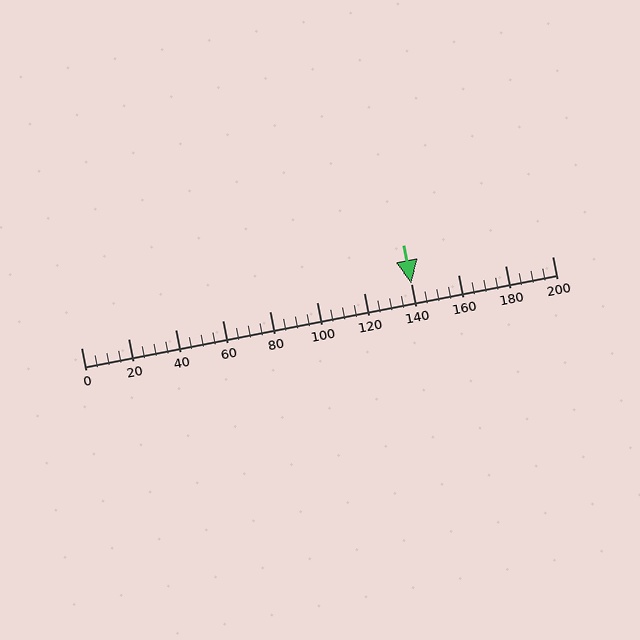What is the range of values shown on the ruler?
The ruler shows values from 0 to 200.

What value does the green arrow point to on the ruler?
The green arrow points to approximately 140.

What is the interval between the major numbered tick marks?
The major tick marks are spaced 20 units apart.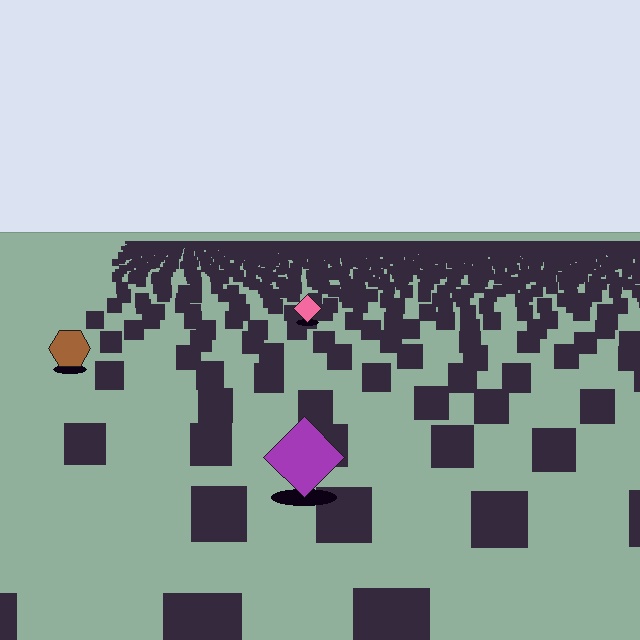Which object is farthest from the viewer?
The pink diamond is farthest from the viewer. It appears smaller and the ground texture around it is denser.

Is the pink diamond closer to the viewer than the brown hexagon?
No. The brown hexagon is closer — you can tell from the texture gradient: the ground texture is coarser near it.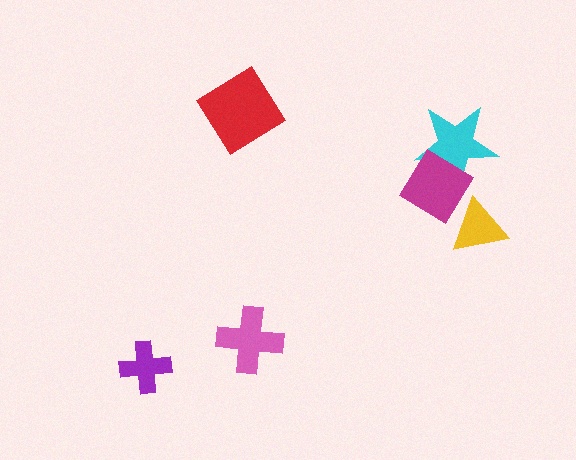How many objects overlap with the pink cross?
0 objects overlap with the pink cross.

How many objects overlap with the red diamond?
0 objects overlap with the red diamond.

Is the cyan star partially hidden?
Yes, it is partially covered by another shape.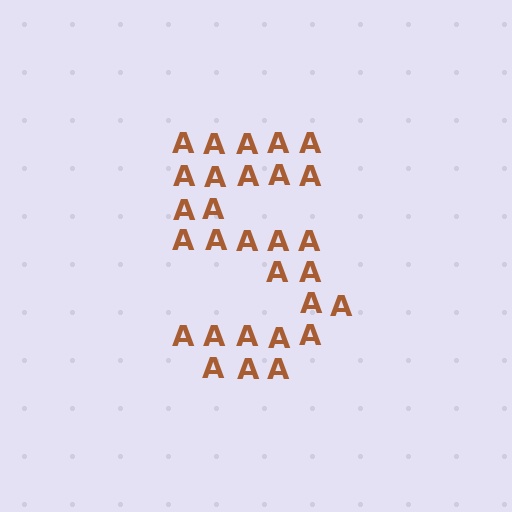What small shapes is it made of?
It is made of small letter A's.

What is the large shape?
The large shape is the digit 5.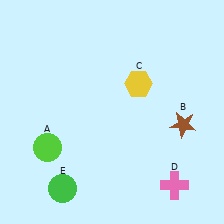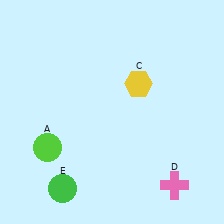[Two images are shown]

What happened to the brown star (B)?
The brown star (B) was removed in Image 2. It was in the bottom-right area of Image 1.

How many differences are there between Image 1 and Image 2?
There is 1 difference between the two images.